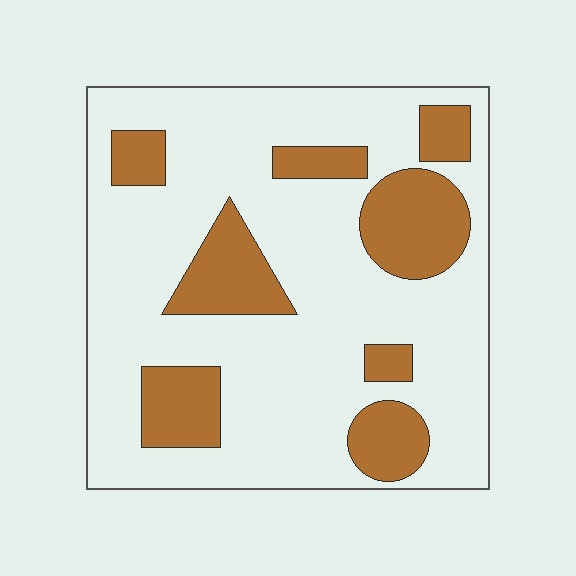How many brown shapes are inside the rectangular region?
8.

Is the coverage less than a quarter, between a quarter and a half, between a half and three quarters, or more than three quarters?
Between a quarter and a half.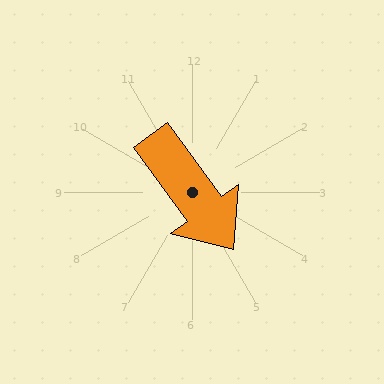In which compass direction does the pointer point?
Southeast.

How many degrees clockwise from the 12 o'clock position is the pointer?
Approximately 144 degrees.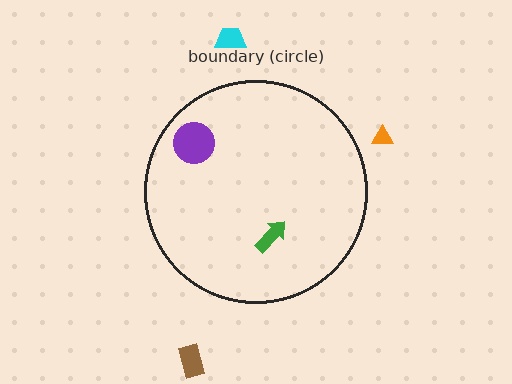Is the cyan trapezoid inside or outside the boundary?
Outside.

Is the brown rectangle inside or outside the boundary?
Outside.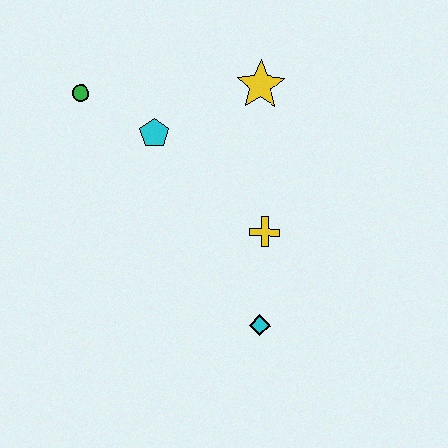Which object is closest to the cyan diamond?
The yellow cross is closest to the cyan diamond.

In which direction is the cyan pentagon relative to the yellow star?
The cyan pentagon is to the left of the yellow star.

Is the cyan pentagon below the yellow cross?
No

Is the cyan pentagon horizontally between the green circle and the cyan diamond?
Yes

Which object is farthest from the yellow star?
The cyan diamond is farthest from the yellow star.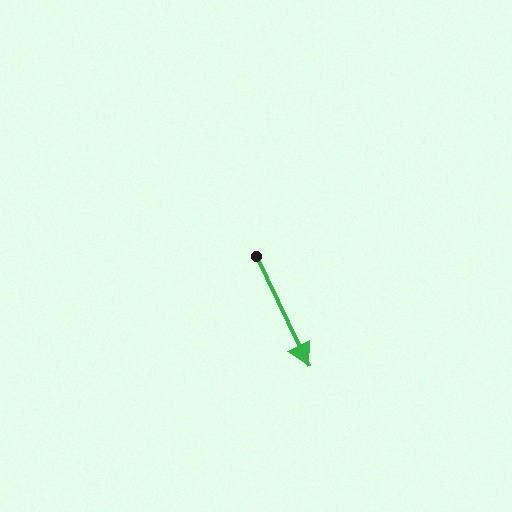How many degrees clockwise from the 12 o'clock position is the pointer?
Approximately 155 degrees.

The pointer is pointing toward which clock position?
Roughly 5 o'clock.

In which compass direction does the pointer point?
Southeast.